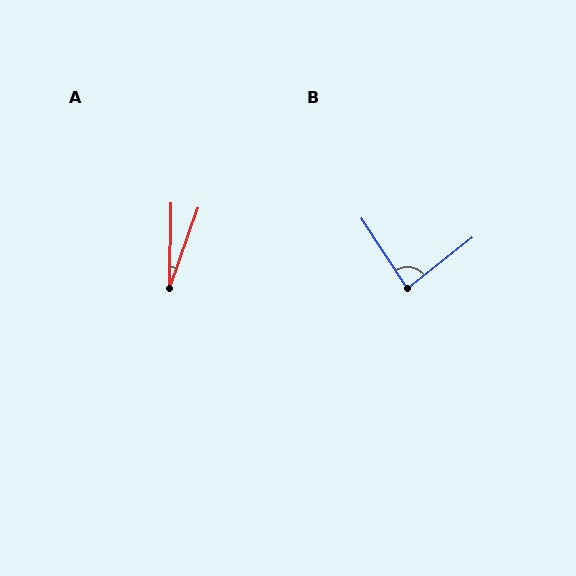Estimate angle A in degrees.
Approximately 18 degrees.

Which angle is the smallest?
A, at approximately 18 degrees.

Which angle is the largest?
B, at approximately 85 degrees.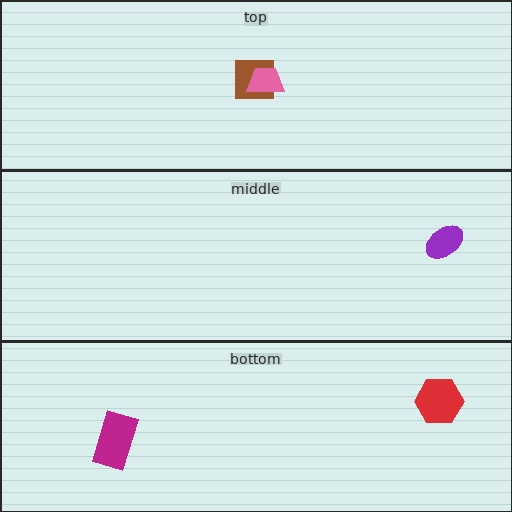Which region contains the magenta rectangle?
The bottom region.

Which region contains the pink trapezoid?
The top region.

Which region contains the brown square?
The top region.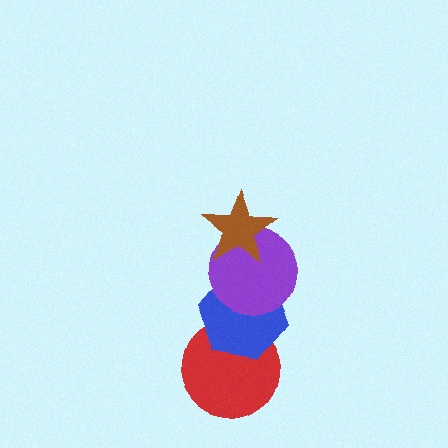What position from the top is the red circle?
The red circle is 4th from the top.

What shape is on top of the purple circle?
The brown star is on top of the purple circle.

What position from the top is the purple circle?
The purple circle is 2nd from the top.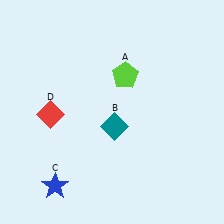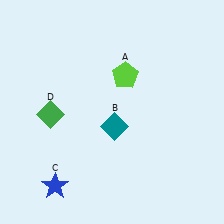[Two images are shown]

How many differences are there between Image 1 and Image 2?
There is 1 difference between the two images.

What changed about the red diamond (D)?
In Image 1, D is red. In Image 2, it changed to green.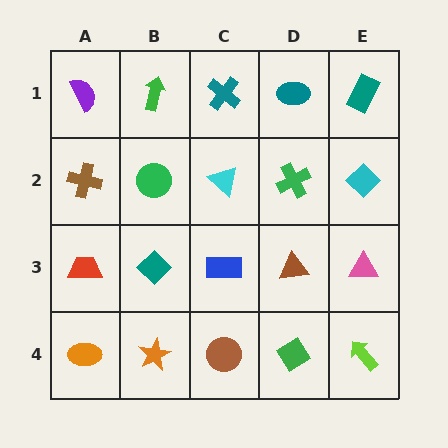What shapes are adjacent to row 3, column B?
A green circle (row 2, column B), an orange star (row 4, column B), a red trapezoid (row 3, column A), a blue rectangle (row 3, column C).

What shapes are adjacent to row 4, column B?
A teal diamond (row 3, column B), an orange ellipse (row 4, column A), a brown circle (row 4, column C).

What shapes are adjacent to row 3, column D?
A green cross (row 2, column D), a green diamond (row 4, column D), a blue rectangle (row 3, column C), a pink triangle (row 3, column E).